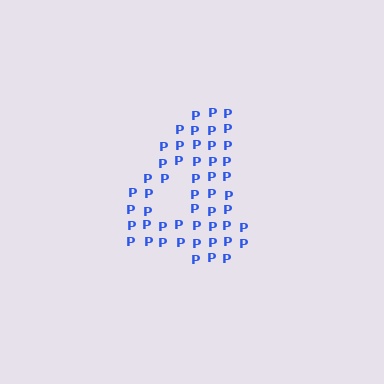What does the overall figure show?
The overall figure shows the digit 4.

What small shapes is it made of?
It is made of small letter P's.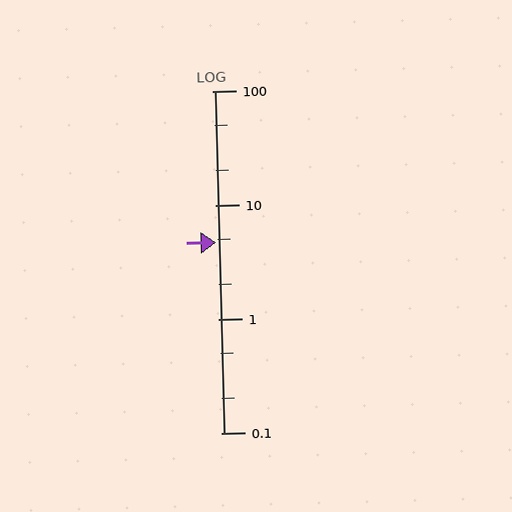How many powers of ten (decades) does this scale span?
The scale spans 3 decades, from 0.1 to 100.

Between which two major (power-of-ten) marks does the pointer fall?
The pointer is between 1 and 10.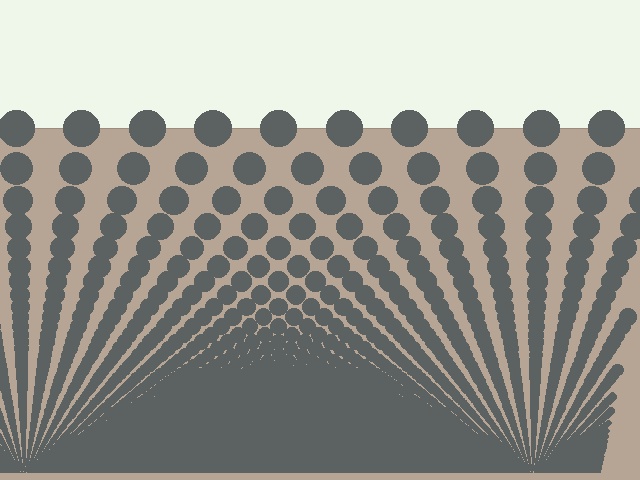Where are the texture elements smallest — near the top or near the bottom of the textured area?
Near the bottom.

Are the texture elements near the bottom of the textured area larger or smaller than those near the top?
Smaller. The gradient is inverted — elements near the bottom are smaller and denser.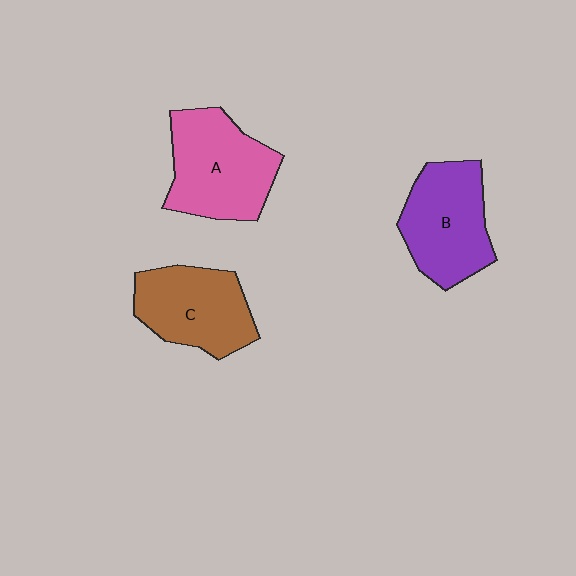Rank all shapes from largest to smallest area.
From largest to smallest: A (pink), B (purple), C (brown).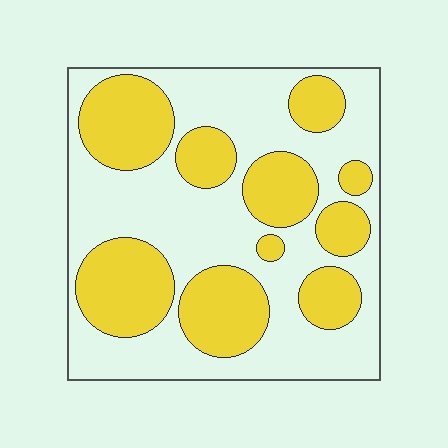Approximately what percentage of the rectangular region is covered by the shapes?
Approximately 40%.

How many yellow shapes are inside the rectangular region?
10.